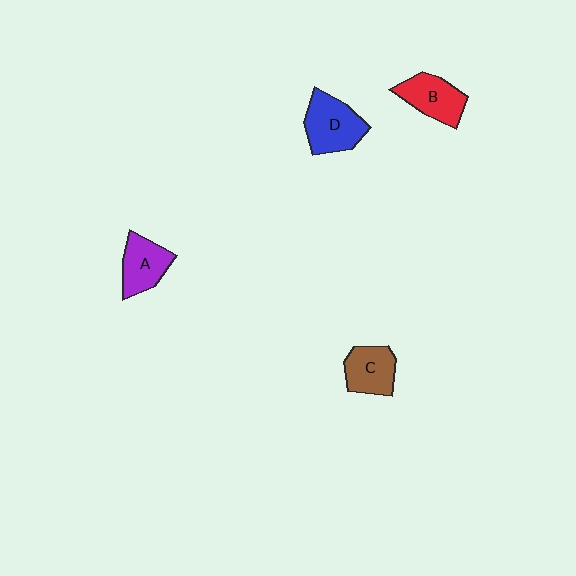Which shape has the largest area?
Shape D (blue).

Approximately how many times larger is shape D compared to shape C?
Approximately 1.2 times.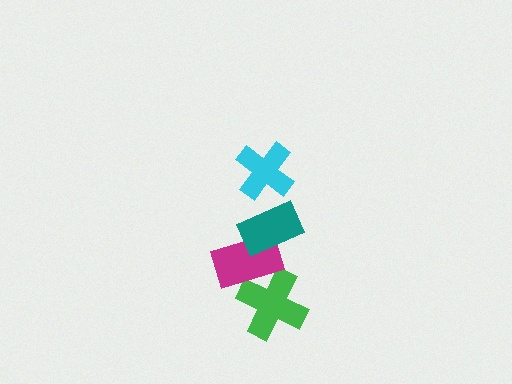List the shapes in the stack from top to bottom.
From top to bottom: the cyan cross, the teal rectangle, the magenta rectangle, the green cross.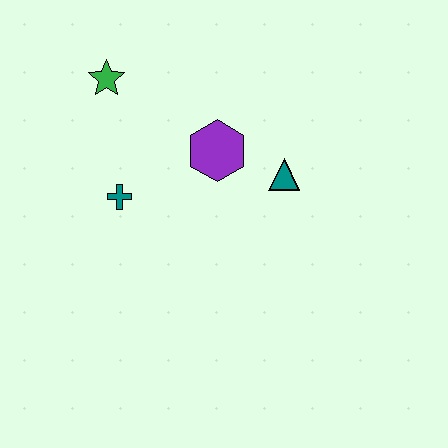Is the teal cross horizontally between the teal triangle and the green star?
Yes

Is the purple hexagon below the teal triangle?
No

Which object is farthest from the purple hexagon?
The green star is farthest from the purple hexagon.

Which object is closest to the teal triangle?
The purple hexagon is closest to the teal triangle.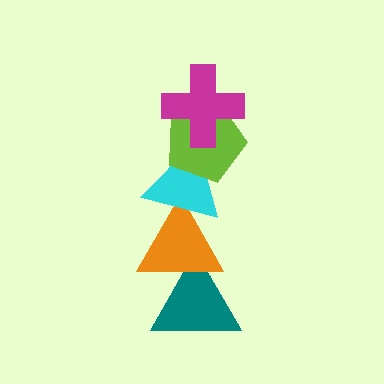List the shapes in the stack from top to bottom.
From top to bottom: the magenta cross, the lime pentagon, the cyan triangle, the orange triangle, the teal triangle.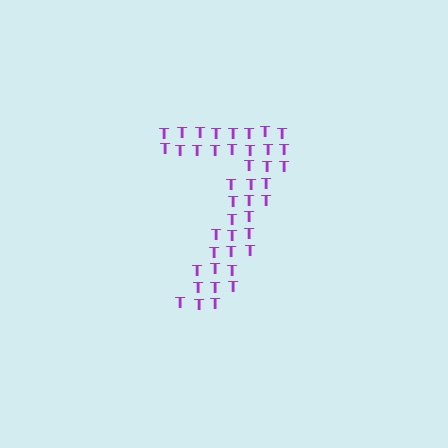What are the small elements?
The small elements are letter T's.